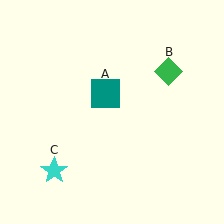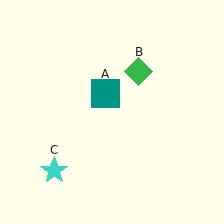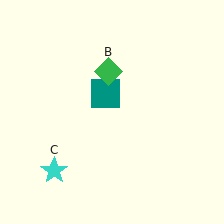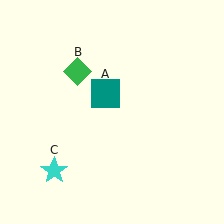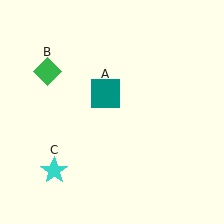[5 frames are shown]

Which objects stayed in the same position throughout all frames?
Teal square (object A) and cyan star (object C) remained stationary.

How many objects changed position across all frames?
1 object changed position: green diamond (object B).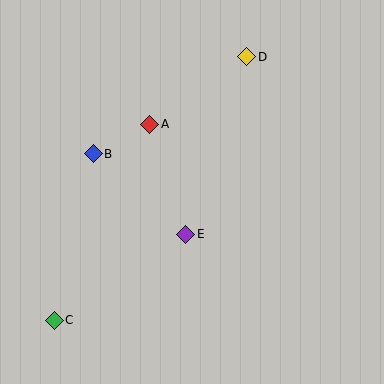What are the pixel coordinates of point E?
Point E is at (186, 234).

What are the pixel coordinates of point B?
Point B is at (93, 154).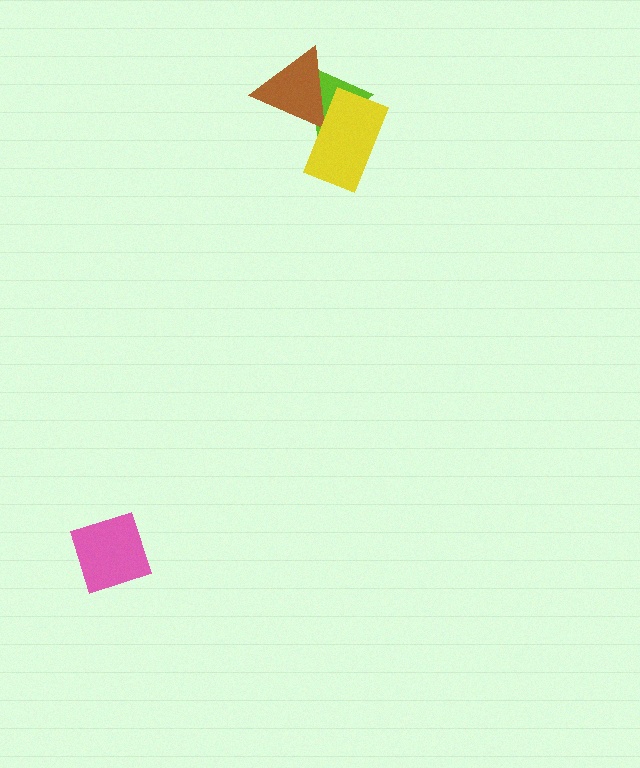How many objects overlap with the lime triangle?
2 objects overlap with the lime triangle.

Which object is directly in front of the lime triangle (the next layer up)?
The brown triangle is directly in front of the lime triangle.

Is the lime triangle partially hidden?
Yes, it is partially covered by another shape.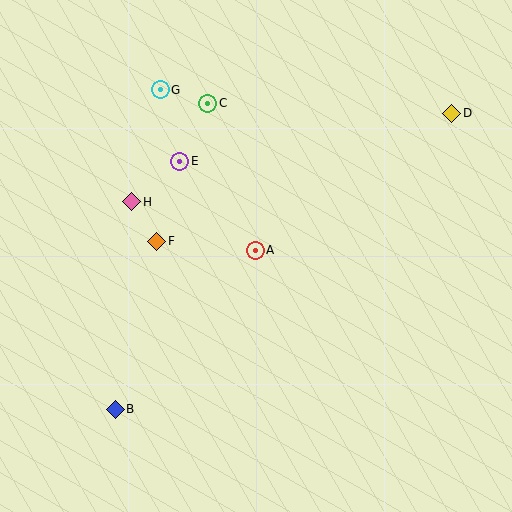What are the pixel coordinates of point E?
Point E is at (180, 161).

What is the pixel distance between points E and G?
The distance between E and G is 74 pixels.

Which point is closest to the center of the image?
Point A at (255, 250) is closest to the center.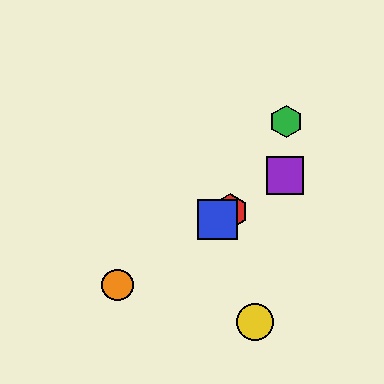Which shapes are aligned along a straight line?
The red hexagon, the blue square, the purple square, the orange circle are aligned along a straight line.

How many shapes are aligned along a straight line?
4 shapes (the red hexagon, the blue square, the purple square, the orange circle) are aligned along a straight line.